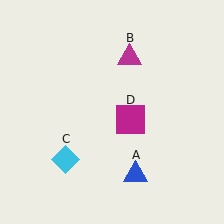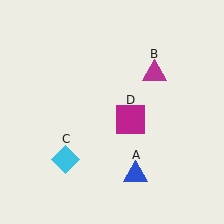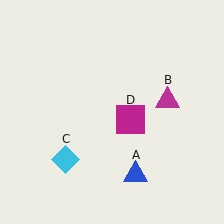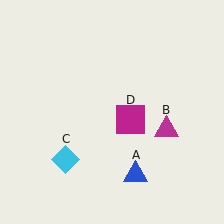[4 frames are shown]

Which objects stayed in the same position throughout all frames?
Blue triangle (object A) and cyan diamond (object C) and magenta square (object D) remained stationary.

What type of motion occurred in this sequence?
The magenta triangle (object B) rotated clockwise around the center of the scene.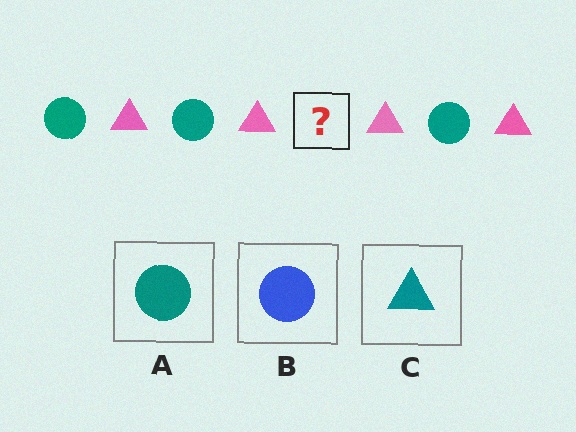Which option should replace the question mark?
Option A.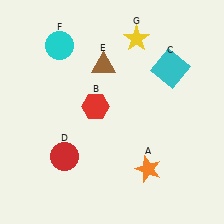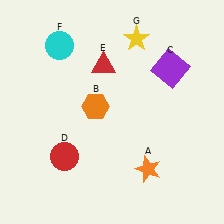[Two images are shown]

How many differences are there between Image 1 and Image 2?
There are 3 differences between the two images.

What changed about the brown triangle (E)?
In Image 1, E is brown. In Image 2, it changed to red.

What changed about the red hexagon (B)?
In Image 1, B is red. In Image 2, it changed to orange.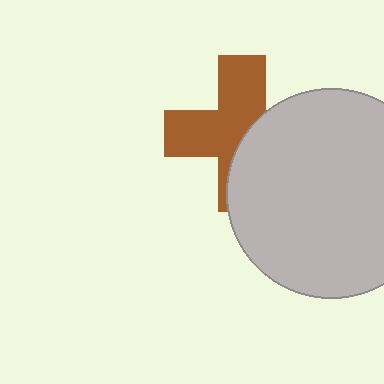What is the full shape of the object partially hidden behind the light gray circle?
The partially hidden object is a brown cross.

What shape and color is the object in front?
The object in front is a light gray circle.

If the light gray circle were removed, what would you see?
You would see the complete brown cross.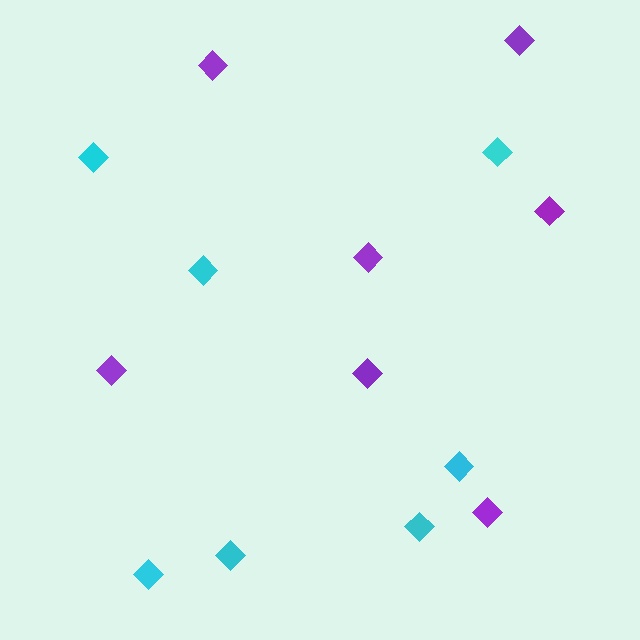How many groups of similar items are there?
There are 2 groups: one group of purple diamonds (7) and one group of cyan diamonds (7).